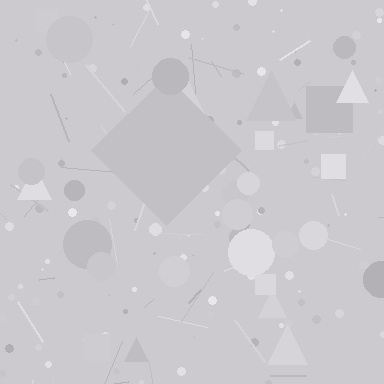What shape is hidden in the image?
A diamond is hidden in the image.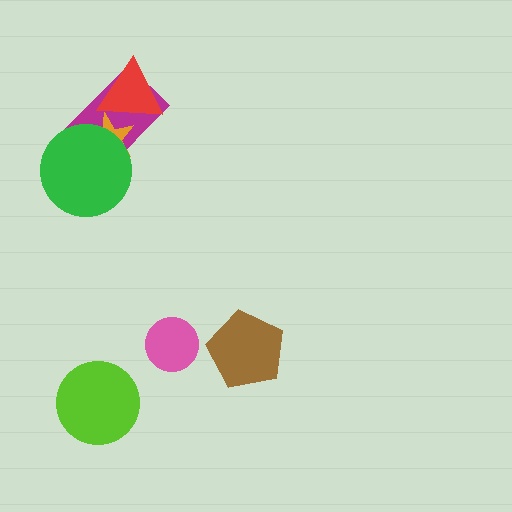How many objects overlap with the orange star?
3 objects overlap with the orange star.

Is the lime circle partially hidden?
No, no other shape covers it.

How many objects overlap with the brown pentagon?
0 objects overlap with the brown pentagon.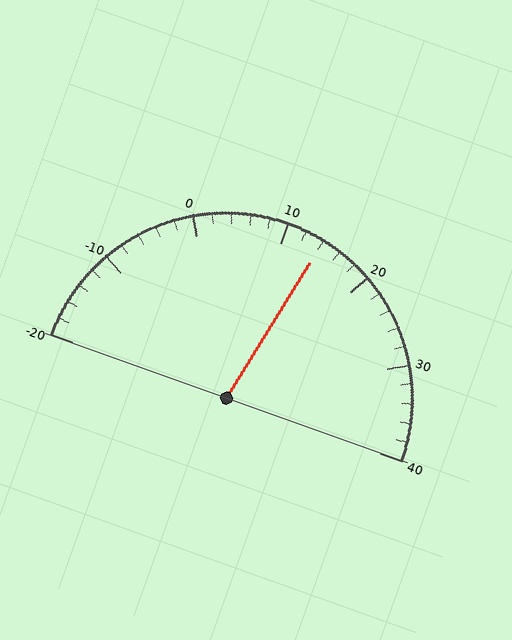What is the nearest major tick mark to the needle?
The nearest major tick mark is 10.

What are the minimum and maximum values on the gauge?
The gauge ranges from -20 to 40.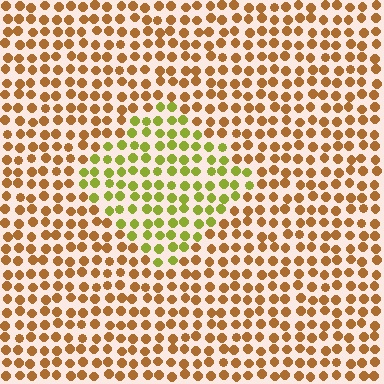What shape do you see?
I see a diamond.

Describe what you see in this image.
The image is filled with small brown elements in a uniform arrangement. A diamond-shaped region is visible where the elements are tinted to a slightly different hue, forming a subtle color boundary.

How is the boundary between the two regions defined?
The boundary is defined purely by a slight shift in hue (about 48 degrees). Spacing, size, and orientation are identical on both sides.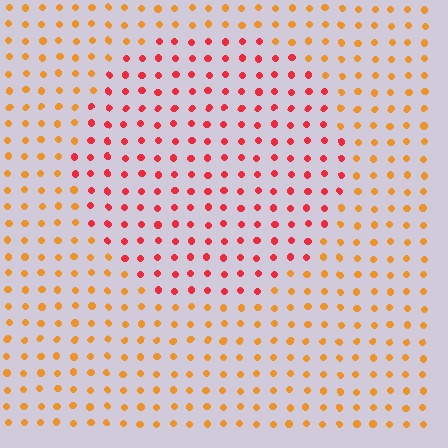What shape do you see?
I see a circle.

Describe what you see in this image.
The image is filled with small orange elements in a uniform arrangement. A circle-shaped region is visible where the elements are tinted to a slightly different hue, forming a subtle color boundary.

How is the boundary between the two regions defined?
The boundary is defined purely by a slight shift in hue (about 39 degrees). Spacing, size, and orientation are identical on both sides.